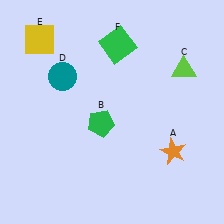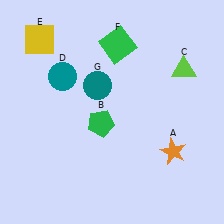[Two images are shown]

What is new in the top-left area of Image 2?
A teal circle (G) was added in the top-left area of Image 2.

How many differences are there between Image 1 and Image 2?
There is 1 difference between the two images.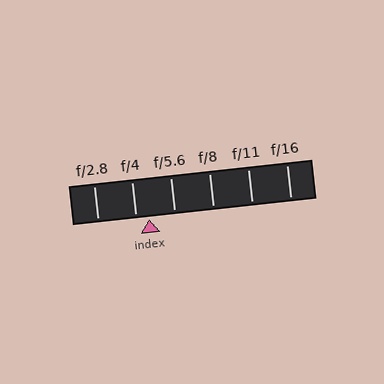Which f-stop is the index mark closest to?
The index mark is closest to f/4.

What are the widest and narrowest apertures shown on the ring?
The widest aperture shown is f/2.8 and the narrowest is f/16.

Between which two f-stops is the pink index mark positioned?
The index mark is between f/4 and f/5.6.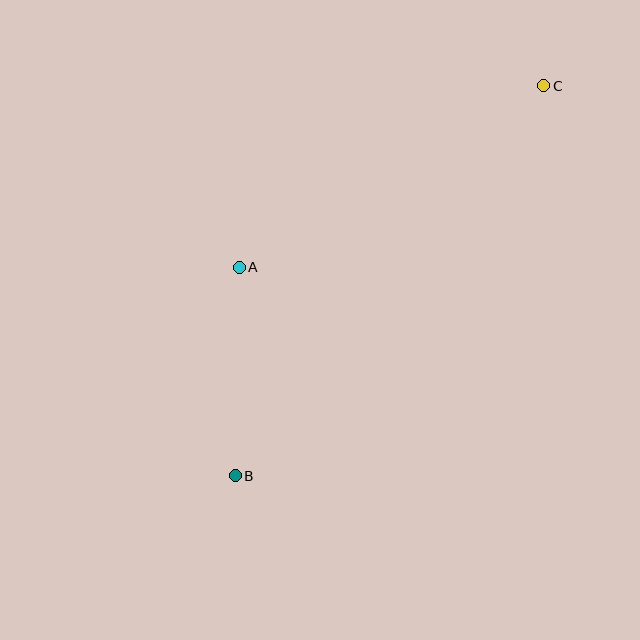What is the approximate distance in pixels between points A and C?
The distance between A and C is approximately 354 pixels.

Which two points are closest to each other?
Points A and B are closest to each other.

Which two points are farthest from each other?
Points B and C are farthest from each other.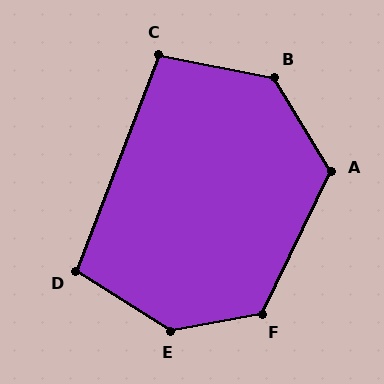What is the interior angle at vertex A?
Approximately 123 degrees (obtuse).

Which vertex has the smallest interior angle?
C, at approximately 100 degrees.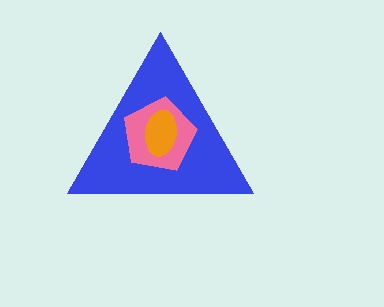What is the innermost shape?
The orange ellipse.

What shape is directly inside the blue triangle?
The pink pentagon.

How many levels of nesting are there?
3.